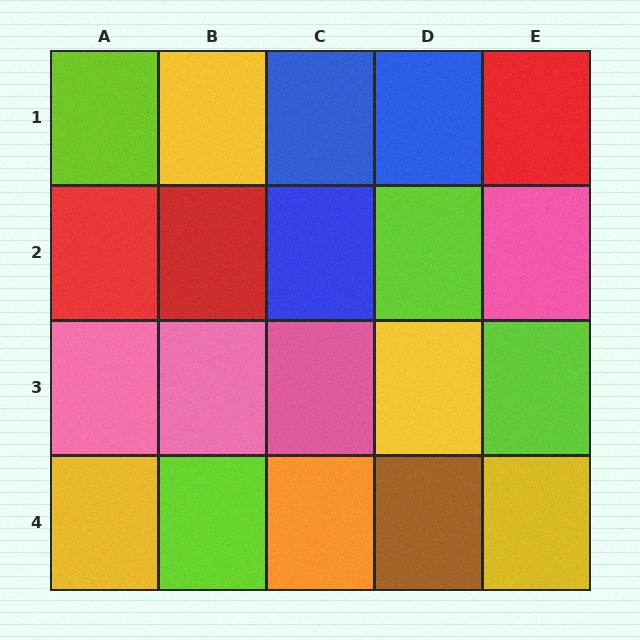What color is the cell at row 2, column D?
Lime.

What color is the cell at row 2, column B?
Red.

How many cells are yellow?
4 cells are yellow.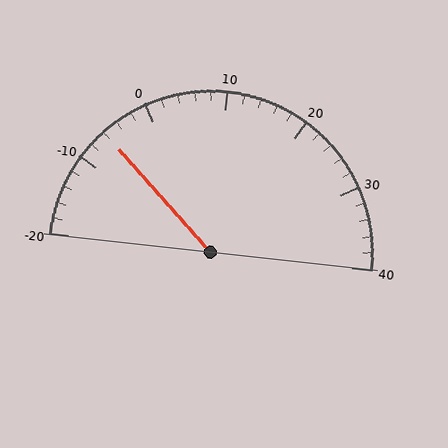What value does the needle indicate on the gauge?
The needle indicates approximately -6.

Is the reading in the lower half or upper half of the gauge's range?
The reading is in the lower half of the range (-20 to 40).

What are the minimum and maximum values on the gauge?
The gauge ranges from -20 to 40.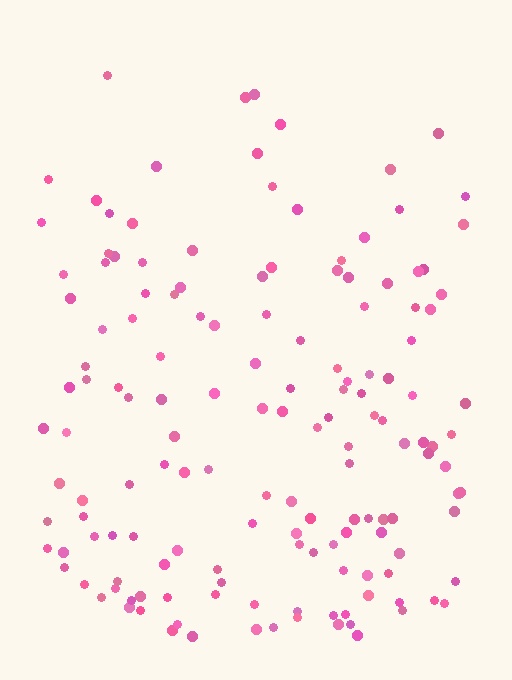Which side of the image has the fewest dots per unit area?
The top.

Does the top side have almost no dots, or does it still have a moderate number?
Still a moderate number, just noticeably fewer than the bottom.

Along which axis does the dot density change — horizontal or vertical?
Vertical.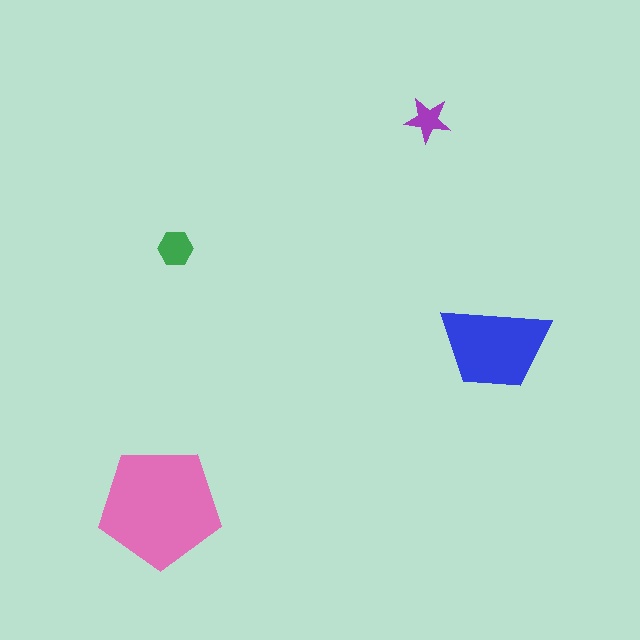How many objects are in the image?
There are 4 objects in the image.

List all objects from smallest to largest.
The purple star, the green hexagon, the blue trapezoid, the pink pentagon.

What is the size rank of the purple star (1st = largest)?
4th.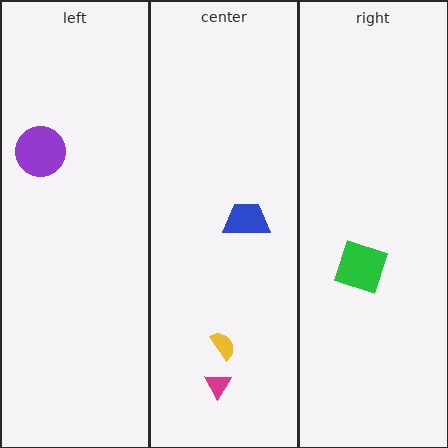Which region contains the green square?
The right region.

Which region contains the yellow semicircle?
The center region.